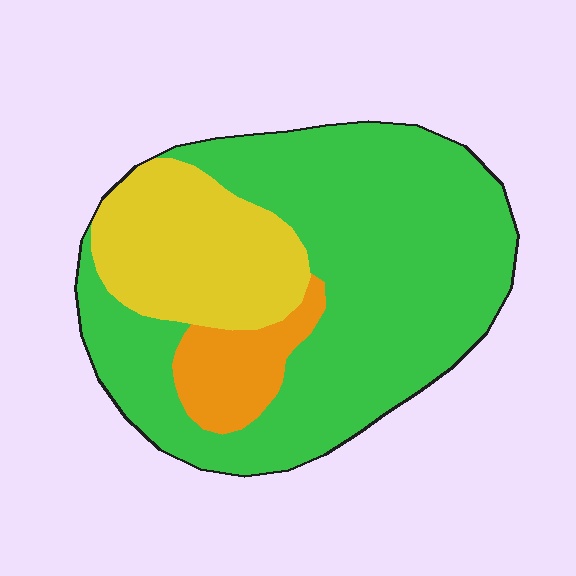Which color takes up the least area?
Orange, at roughly 10%.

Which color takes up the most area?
Green, at roughly 65%.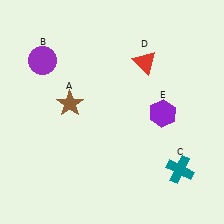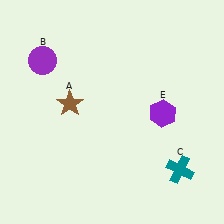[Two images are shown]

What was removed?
The red triangle (D) was removed in Image 2.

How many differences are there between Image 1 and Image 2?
There is 1 difference between the two images.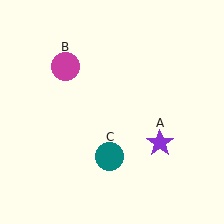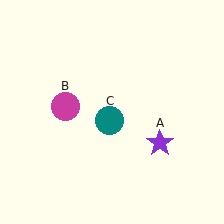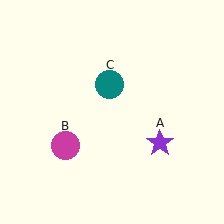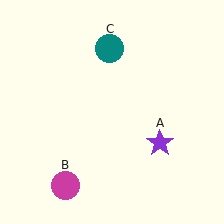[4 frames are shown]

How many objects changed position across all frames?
2 objects changed position: magenta circle (object B), teal circle (object C).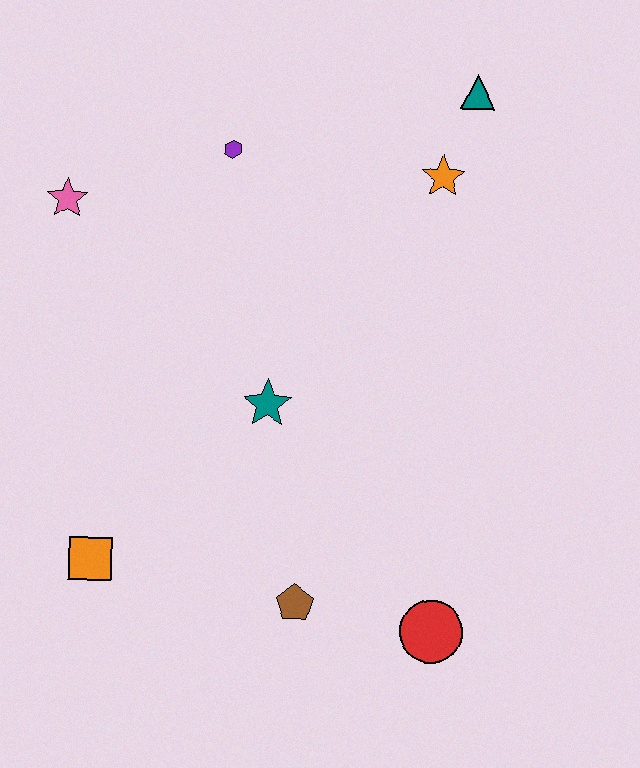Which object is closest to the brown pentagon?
The red circle is closest to the brown pentagon.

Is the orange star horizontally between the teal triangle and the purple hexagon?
Yes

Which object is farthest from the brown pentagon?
The teal triangle is farthest from the brown pentagon.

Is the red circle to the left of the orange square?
No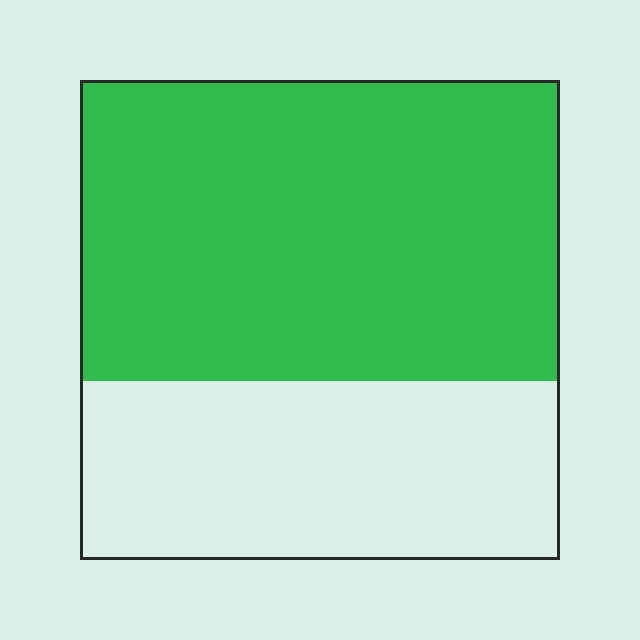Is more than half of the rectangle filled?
Yes.